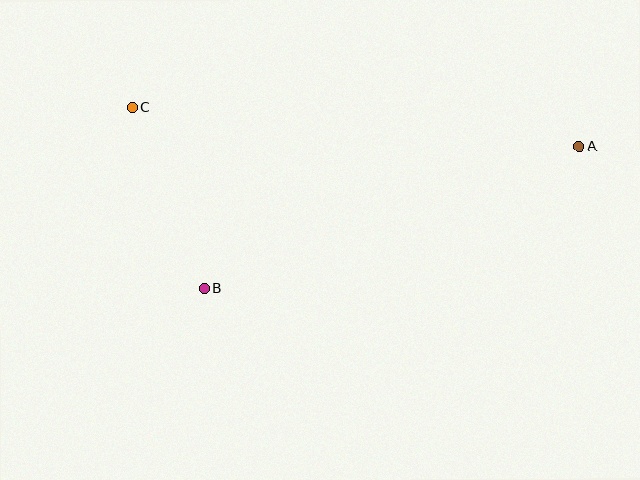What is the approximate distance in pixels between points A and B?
The distance between A and B is approximately 400 pixels.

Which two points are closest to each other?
Points B and C are closest to each other.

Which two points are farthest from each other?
Points A and C are farthest from each other.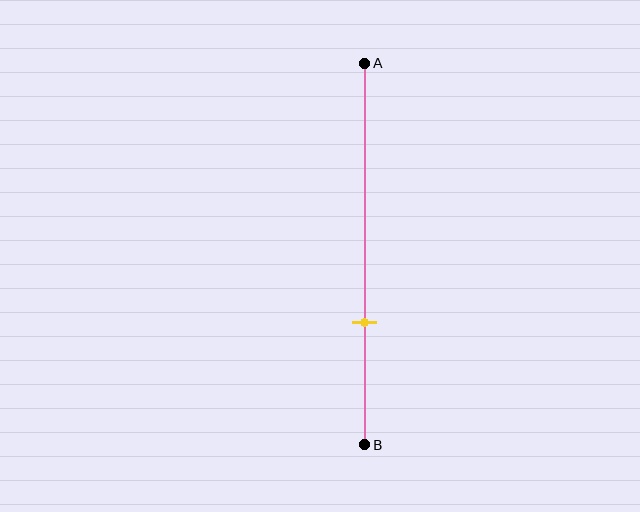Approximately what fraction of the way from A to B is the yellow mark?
The yellow mark is approximately 70% of the way from A to B.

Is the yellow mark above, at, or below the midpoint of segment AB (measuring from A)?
The yellow mark is below the midpoint of segment AB.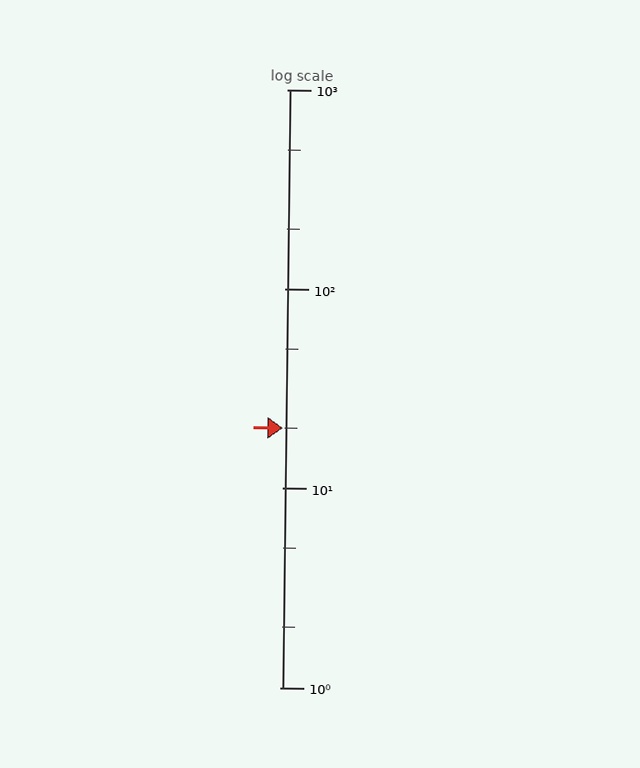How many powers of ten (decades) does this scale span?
The scale spans 3 decades, from 1 to 1000.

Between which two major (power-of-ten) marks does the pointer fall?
The pointer is between 10 and 100.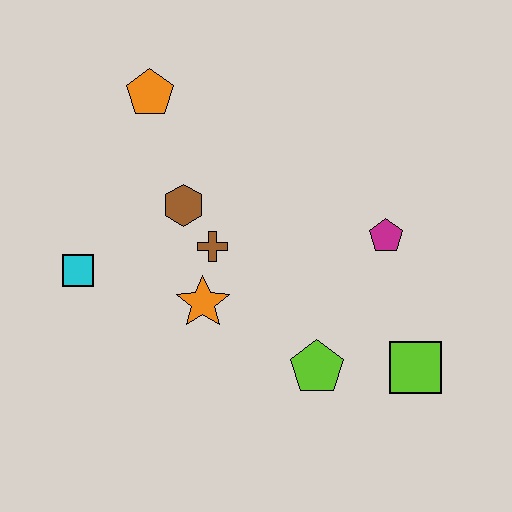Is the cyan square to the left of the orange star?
Yes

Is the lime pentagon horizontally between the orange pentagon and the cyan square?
No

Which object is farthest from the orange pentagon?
The lime square is farthest from the orange pentagon.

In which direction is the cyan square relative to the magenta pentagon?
The cyan square is to the left of the magenta pentagon.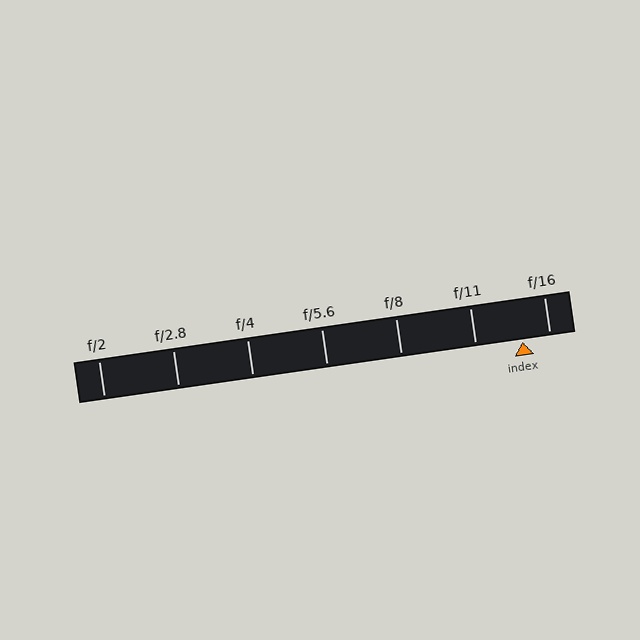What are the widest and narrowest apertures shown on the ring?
The widest aperture shown is f/2 and the narrowest is f/16.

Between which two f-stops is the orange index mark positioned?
The index mark is between f/11 and f/16.